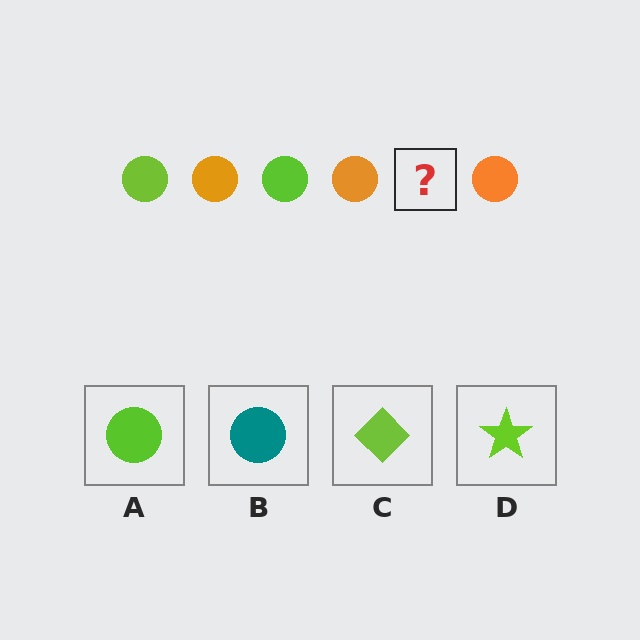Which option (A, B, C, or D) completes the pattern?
A.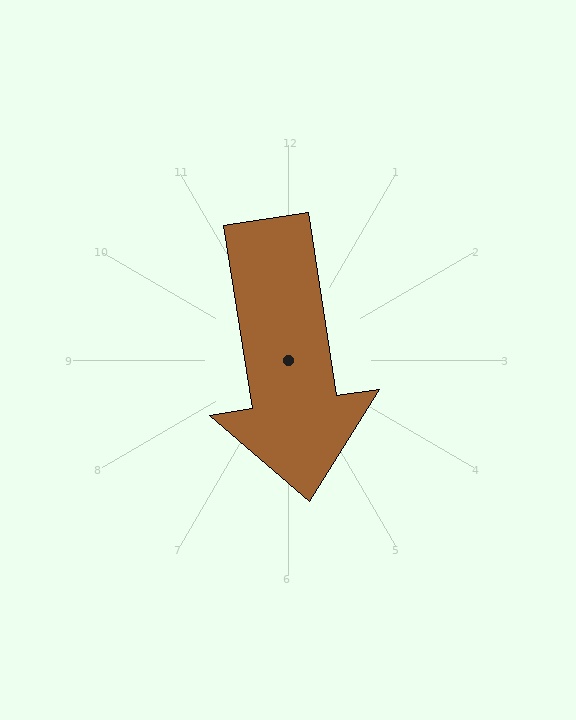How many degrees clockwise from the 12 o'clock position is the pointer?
Approximately 171 degrees.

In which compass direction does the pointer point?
South.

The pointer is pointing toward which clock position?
Roughly 6 o'clock.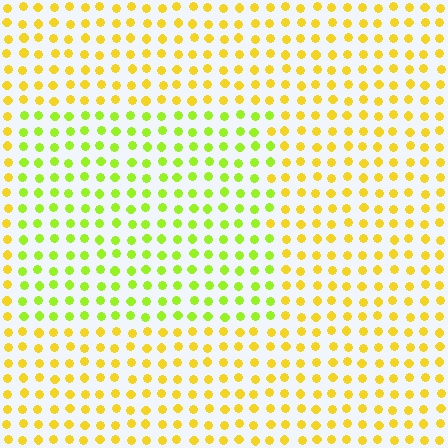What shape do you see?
I see a rectangle.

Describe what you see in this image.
The image is filled with small yellow elements in a uniform arrangement. A rectangle-shaped region is visible where the elements are tinted to a slightly different hue, forming a subtle color boundary.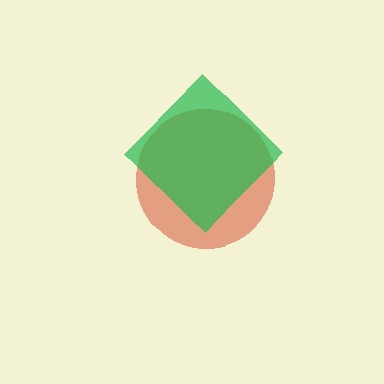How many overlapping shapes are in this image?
There are 2 overlapping shapes in the image.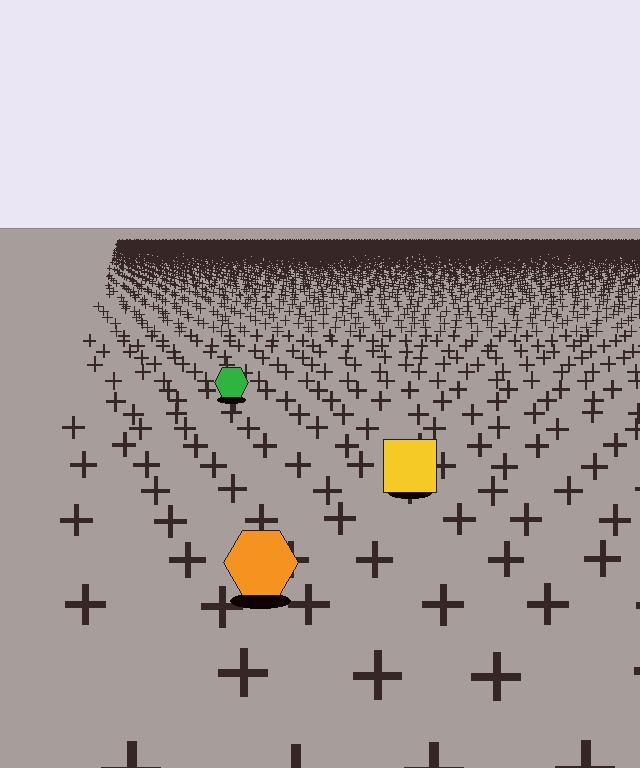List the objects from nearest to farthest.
From nearest to farthest: the orange hexagon, the yellow square, the green hexagon.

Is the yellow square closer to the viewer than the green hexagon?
Yes. The yellow square is closer — you can tell from the texture gradient: the ground texture is coarser near it.